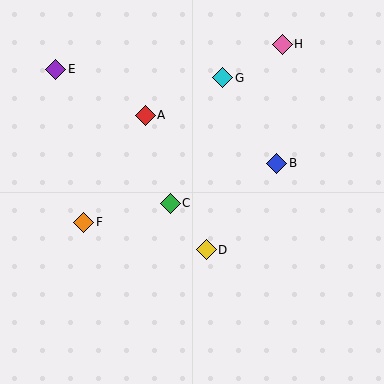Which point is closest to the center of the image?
Point C at (170, 203) is closest to the center.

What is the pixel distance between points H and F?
The distance between H and F is 266 pixels.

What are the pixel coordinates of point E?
Point E is at (56, 69).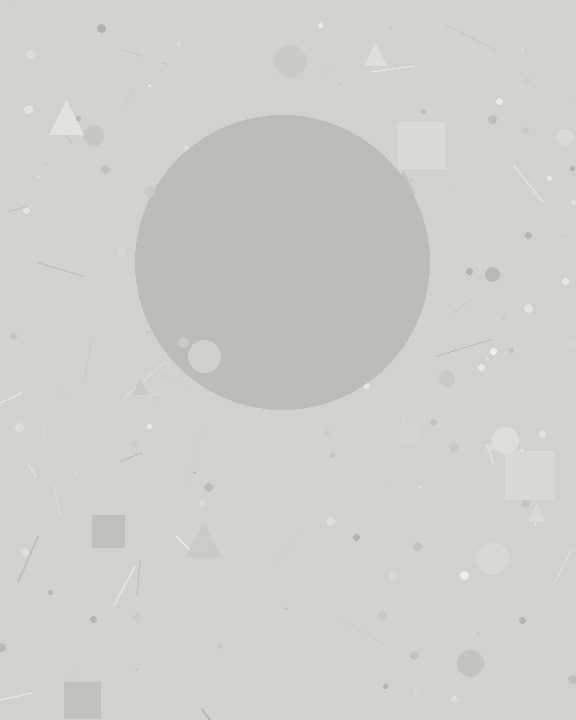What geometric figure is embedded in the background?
A circle is embedded in the background.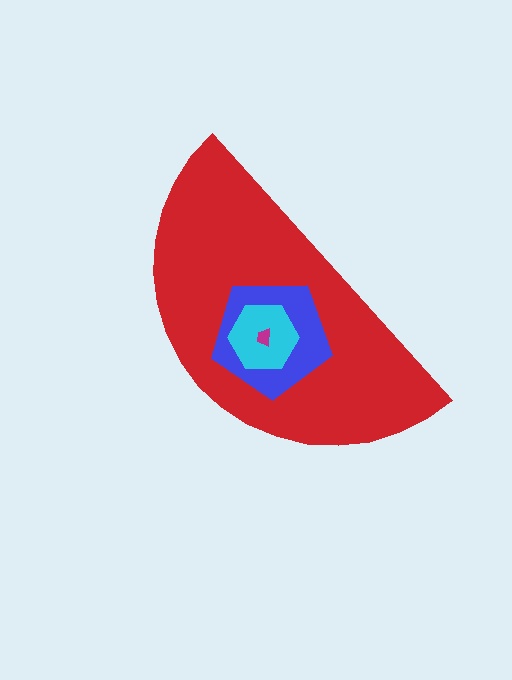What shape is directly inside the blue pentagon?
The cyan hexagon.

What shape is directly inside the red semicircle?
The blue pentagon.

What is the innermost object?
The magenta trapezoid.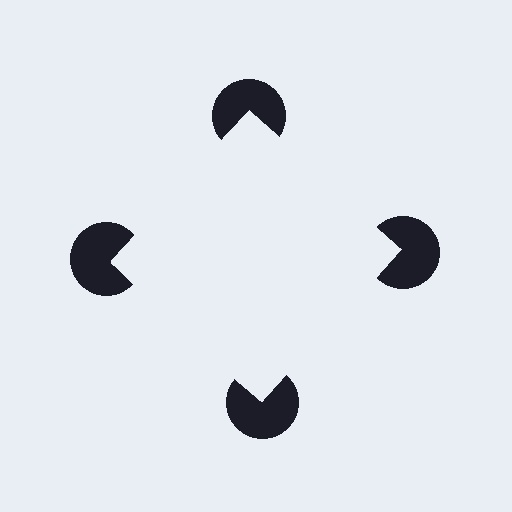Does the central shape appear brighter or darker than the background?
It typically appears slightly brighter than the background, even though no actual brightness change is drawn.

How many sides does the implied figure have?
4 sides.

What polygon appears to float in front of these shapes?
An illusory square — its edges are inferred from the aligned wedge cuts in the pac-man discs, not physically drawn.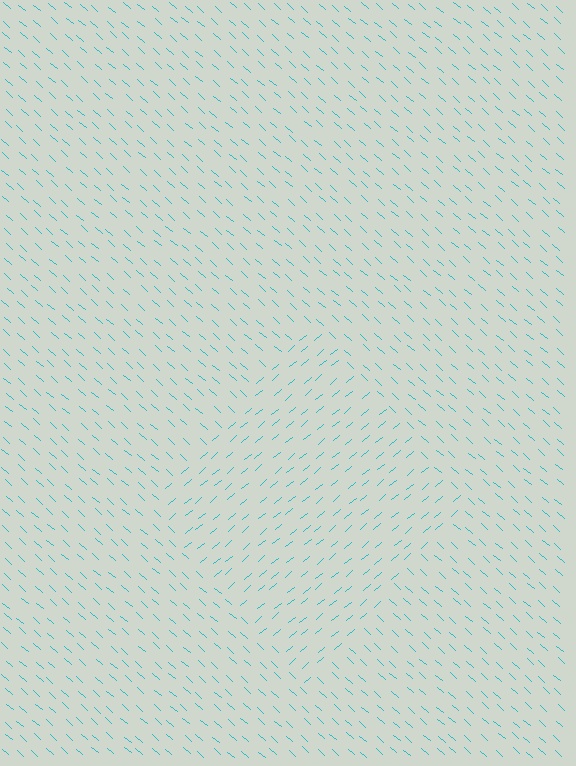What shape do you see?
I see a diamond.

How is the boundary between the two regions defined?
The boundary is defined purely by a change in line orientation (approximately 82 degrees difference). All lines are the same color and thickness.